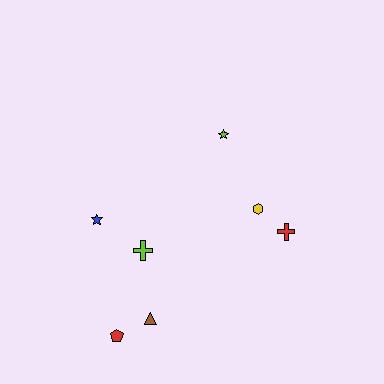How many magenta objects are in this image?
There are no magenta objects.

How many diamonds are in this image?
There are no diamonds.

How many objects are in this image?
There are 7 objects.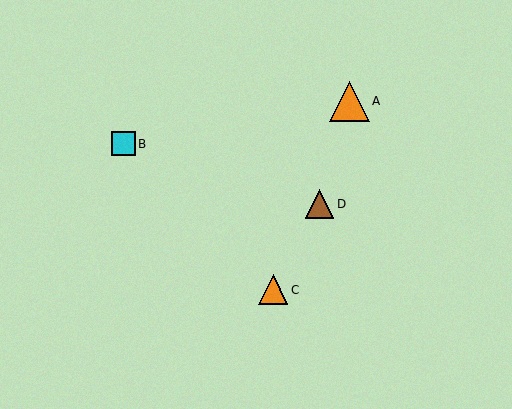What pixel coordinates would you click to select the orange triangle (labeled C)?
Click at (273, 290) to select the orange triangle C.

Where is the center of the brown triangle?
The center of the brown triangle is at (320, 204).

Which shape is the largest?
The orange triangle (labeled A) is the largest.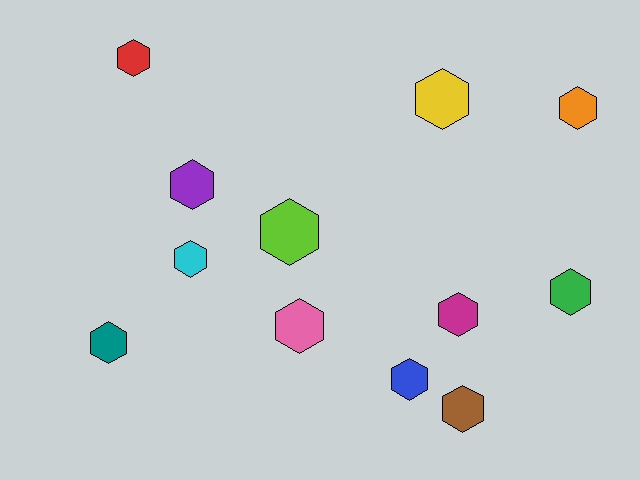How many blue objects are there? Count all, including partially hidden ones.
There is 1 blue object.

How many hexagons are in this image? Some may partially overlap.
There are 12 hexagons.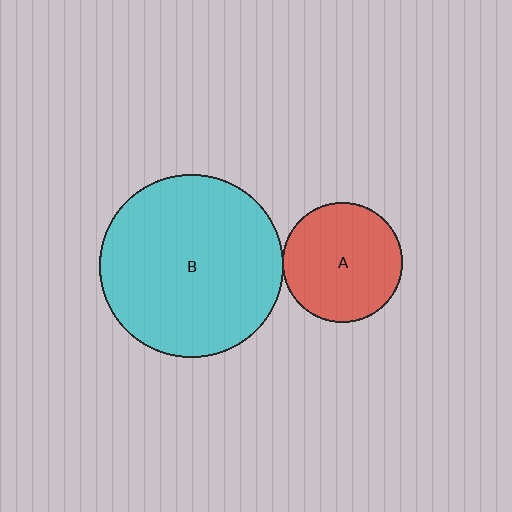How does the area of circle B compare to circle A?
Approximately 2.3 times.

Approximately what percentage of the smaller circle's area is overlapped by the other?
Approximately 5%.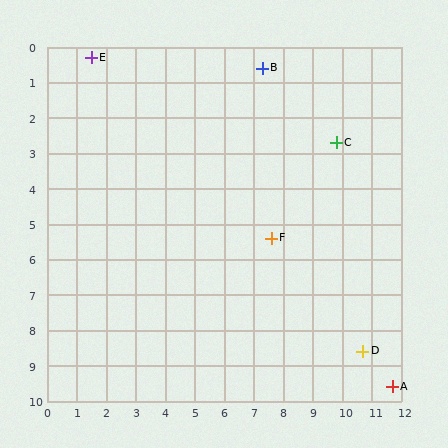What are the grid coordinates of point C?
Point C is at approximately (9.8, 2.7).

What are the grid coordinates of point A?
Point A is at approximately (11.7, 9.6).